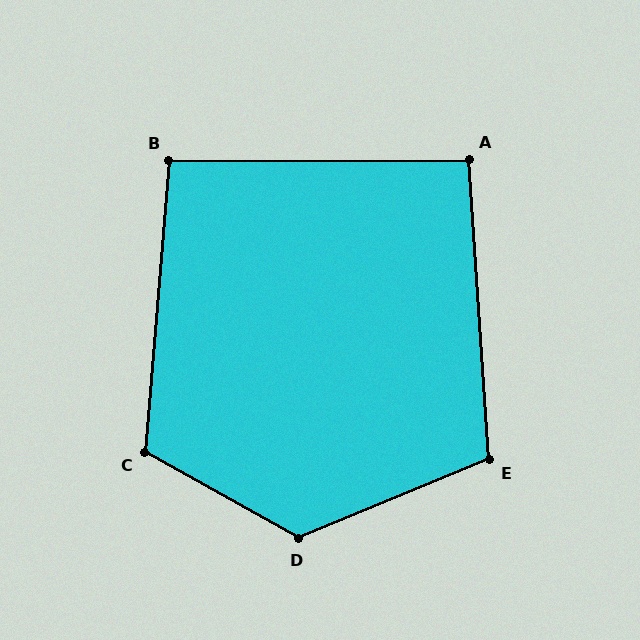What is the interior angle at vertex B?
Approximately 95 degrees (approximately right).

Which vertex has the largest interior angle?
D, at approximately 128 degrees.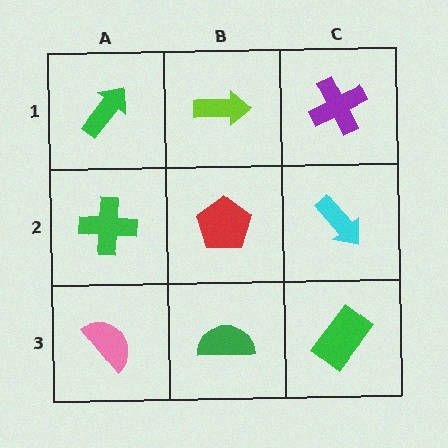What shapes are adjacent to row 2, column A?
A green arrow (row 1, column A), a pink semicircle (row 3, column A), a red pentagon (row 2, column B).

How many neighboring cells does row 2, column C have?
3.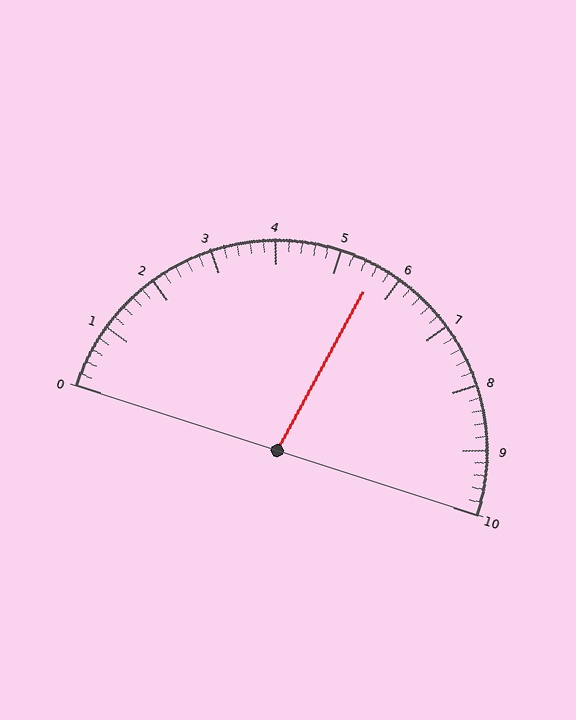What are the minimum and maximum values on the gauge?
The gauge ranges from 0 to 10.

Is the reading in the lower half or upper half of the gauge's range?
The reading is in the upper half of the range (0 to 10).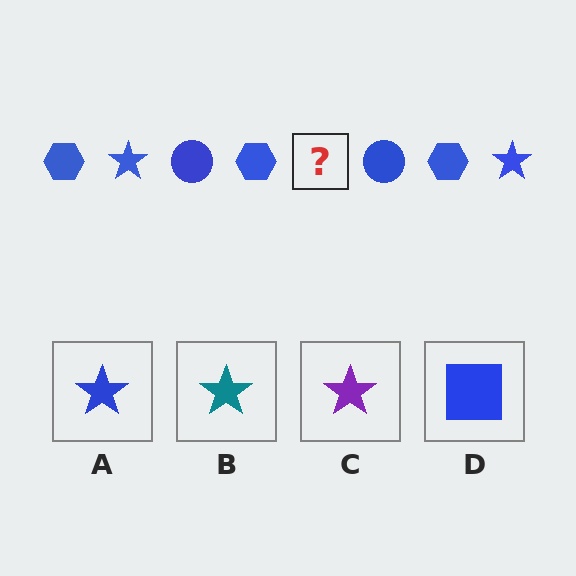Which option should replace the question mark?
Option A.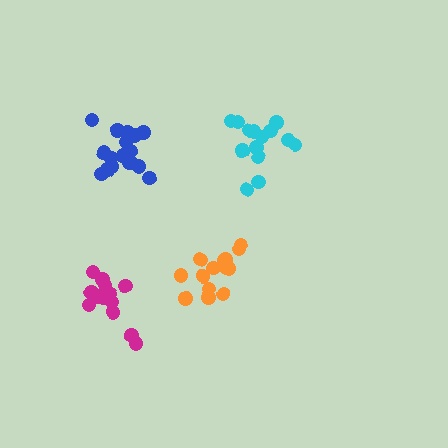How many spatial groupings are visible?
There are 4 spatial groupings.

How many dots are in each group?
Group 1: 13 dots, Group 2: 18 dots, Group 3: 14 dots, Group 4: 14 dots (59 total).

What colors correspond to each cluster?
The clusters are colored: magenta, blue, orange, cyan.